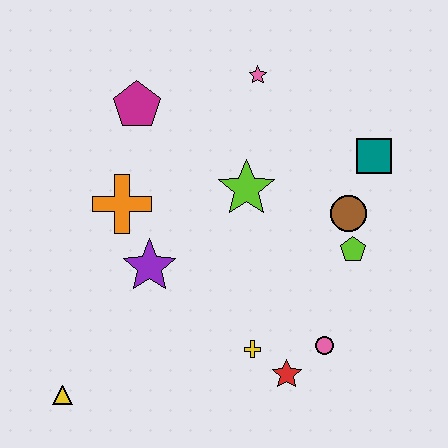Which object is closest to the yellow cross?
The red star is closest to the yellow cross.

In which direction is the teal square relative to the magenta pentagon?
The teal square is to the right of the magenta pentagon.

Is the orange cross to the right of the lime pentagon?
No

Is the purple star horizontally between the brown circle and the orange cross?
Yes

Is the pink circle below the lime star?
Yes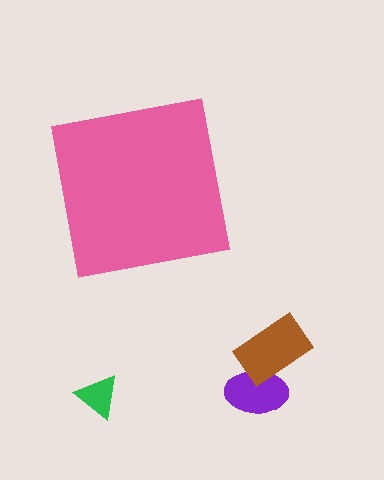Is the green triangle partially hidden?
No, the green triangle is fully visible.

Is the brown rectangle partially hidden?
No, the brown rectangle is fully visible.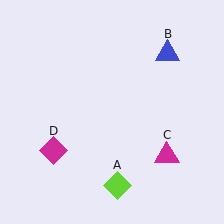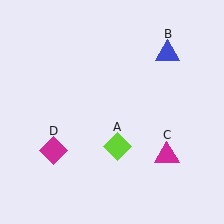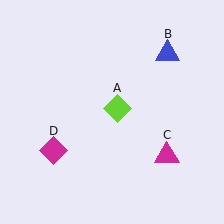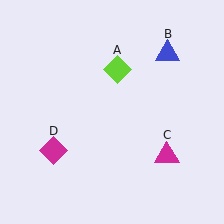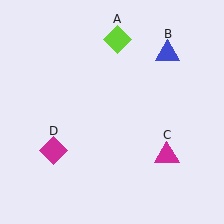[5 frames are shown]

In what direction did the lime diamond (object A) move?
The lime diamond (object A) moved up.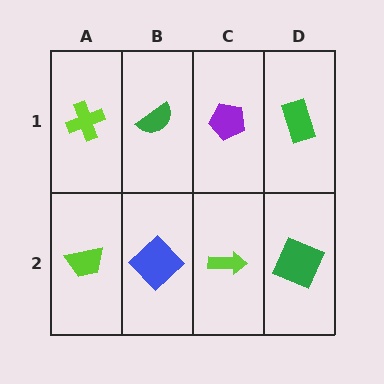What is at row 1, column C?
A purple pentagon.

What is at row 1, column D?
A green rectangle.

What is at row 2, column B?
A blue diamond.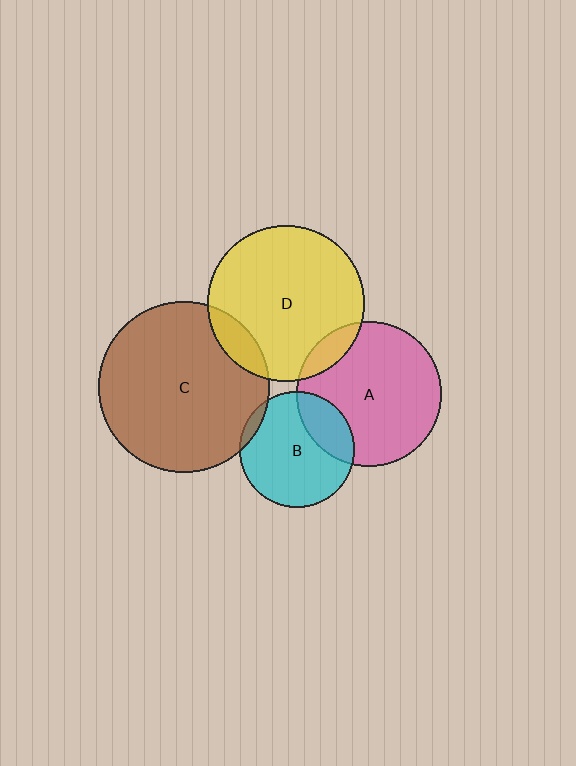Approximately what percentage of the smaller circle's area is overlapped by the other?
Approximately 10%.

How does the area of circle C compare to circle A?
Approximately 1.4 times.